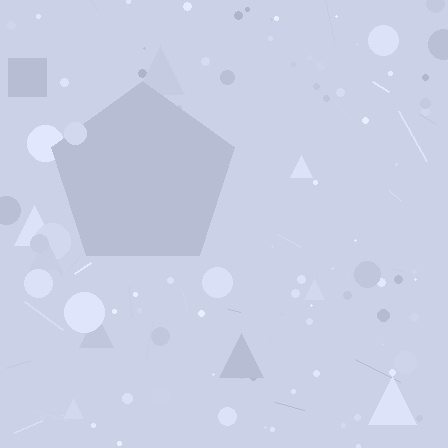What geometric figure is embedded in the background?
A pentagon is embedded in the background.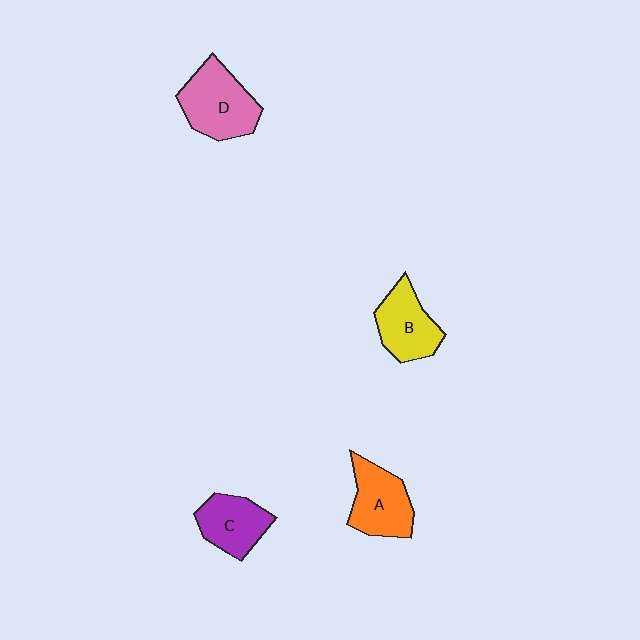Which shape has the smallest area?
Shape C (purple).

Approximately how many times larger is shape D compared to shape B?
Approximately 1.2 times.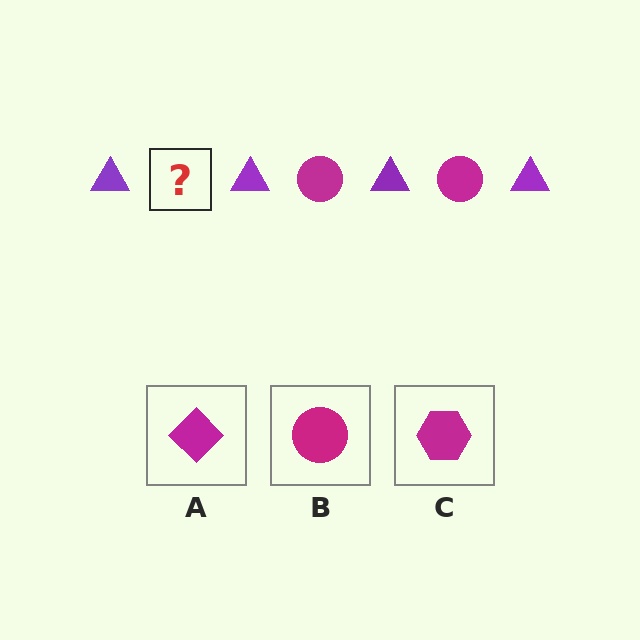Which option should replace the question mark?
Option B.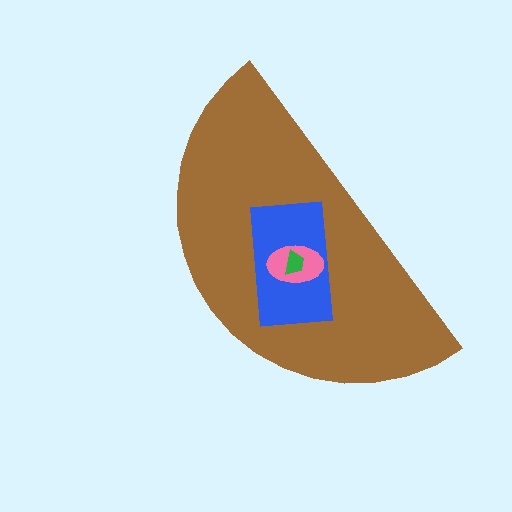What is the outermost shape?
The brown semicircle.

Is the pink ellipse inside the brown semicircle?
Yes.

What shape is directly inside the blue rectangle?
The pink ellipse.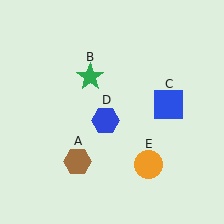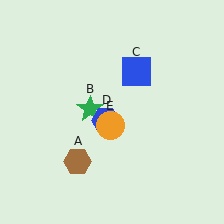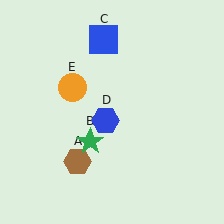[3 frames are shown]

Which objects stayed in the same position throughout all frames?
Brown hexagon (object A) and blue hexagon (object D) remained stationary.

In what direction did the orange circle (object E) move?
The orange circle (object E) moved up and to the left.